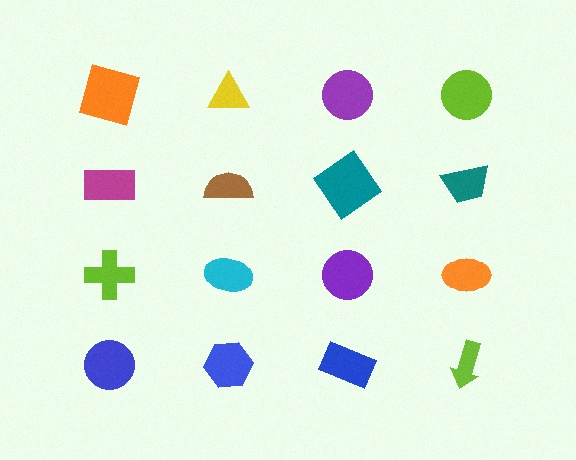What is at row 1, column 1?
An orange square.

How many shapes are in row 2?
4 shapes.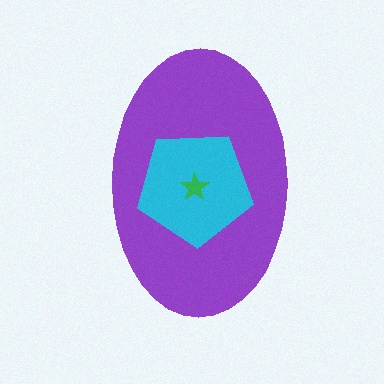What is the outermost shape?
The purple ellipse.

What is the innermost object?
The green star.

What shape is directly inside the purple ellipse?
The cyan pentagon.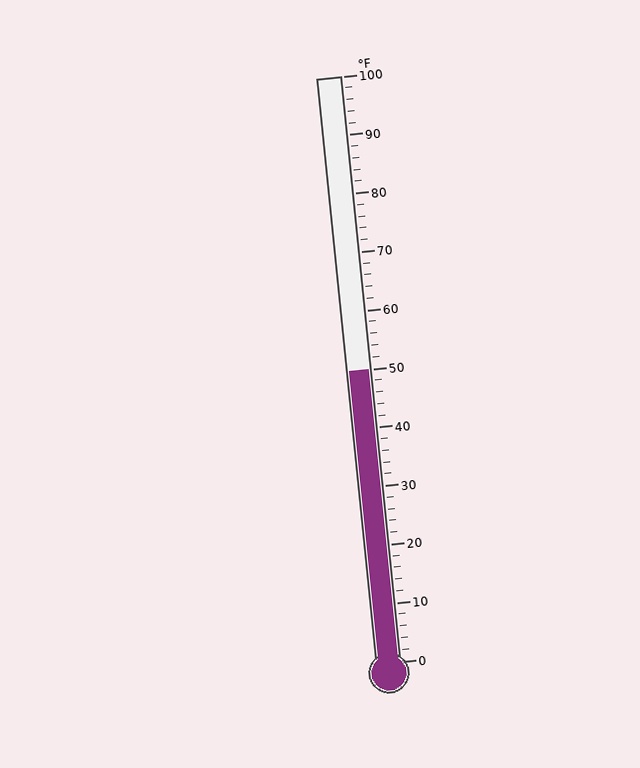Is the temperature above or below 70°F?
The temperature is below 70°F.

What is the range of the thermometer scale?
The thermometer scale ranges from 0°F to 100°F.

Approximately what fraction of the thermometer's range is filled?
The thermometer is filled to approximately 50% of its range.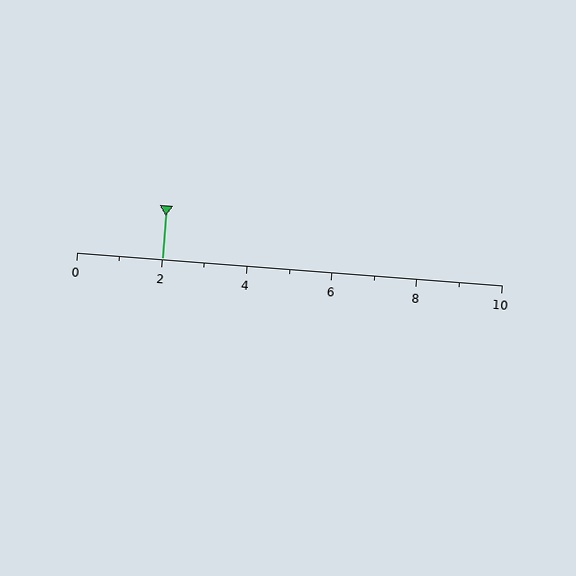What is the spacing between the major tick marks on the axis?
The major ticks are spaced 2 apart.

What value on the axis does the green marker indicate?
The marker indicates approximately 2.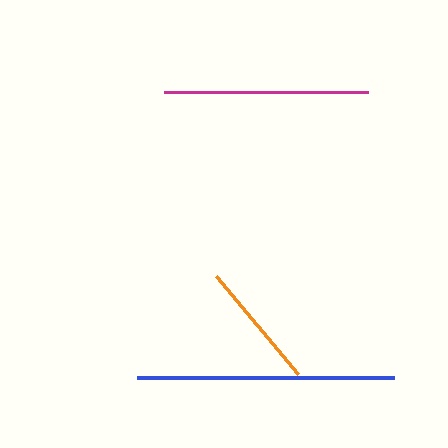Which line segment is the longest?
The blue line is the longest at approximately 257 pixels.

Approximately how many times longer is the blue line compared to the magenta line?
The blue line is approximately 1.3 times the length of the magenta line.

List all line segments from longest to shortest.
From longest to shortest: blue, magenta, orange.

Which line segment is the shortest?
The orange line is the shortest at approximately 128 pixels.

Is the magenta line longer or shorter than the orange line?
The magenta line is longer than the orange line.